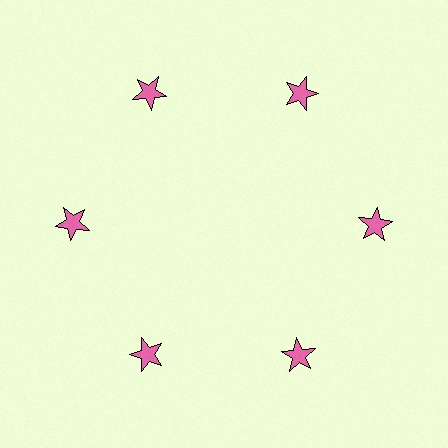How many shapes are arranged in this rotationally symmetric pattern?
There are 6 shapes, arranged in 6 groups of 1.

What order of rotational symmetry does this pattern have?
This pattern has 6-fold rotational symmetry.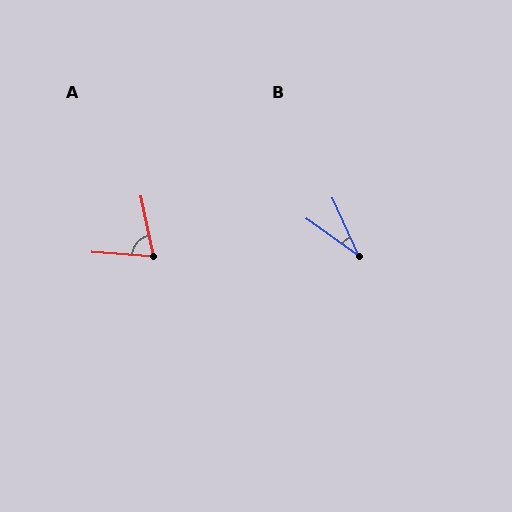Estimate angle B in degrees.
Approximately 29 degrees.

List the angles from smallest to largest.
B (29°), A (74°).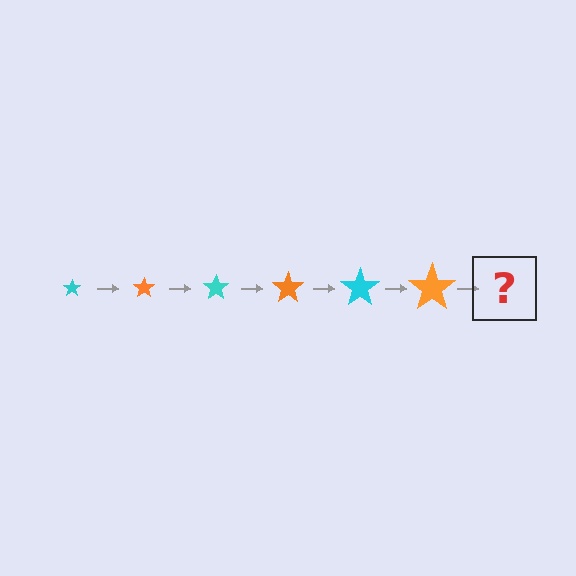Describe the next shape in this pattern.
It should be a cyan star, larger than the previous one.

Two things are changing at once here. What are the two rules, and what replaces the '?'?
The two rules are that the star grows larger each step and the color cycles through cyan and orange. The '?' should be a cyan star, larger than the previous one.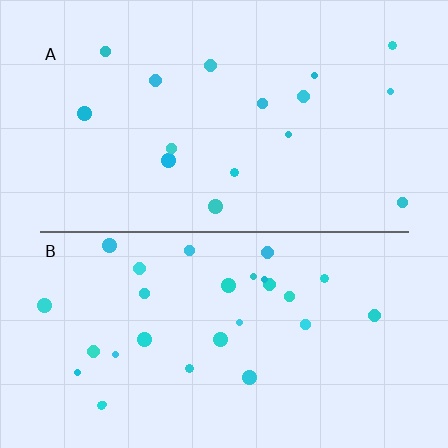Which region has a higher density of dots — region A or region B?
B (the bottom).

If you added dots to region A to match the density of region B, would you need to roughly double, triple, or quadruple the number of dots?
Approximately double.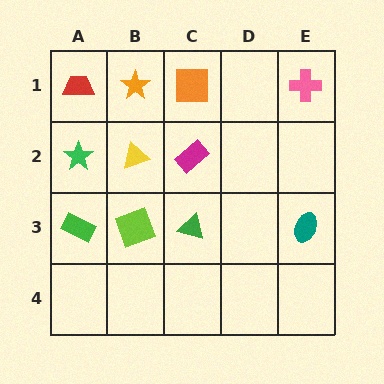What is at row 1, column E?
A pink cross.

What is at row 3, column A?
A green rectangle.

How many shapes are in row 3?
4 shapes.